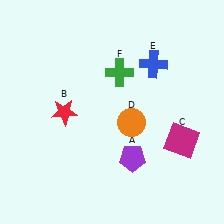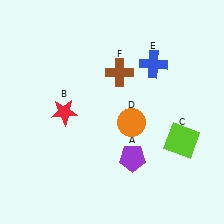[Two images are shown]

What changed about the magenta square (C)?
In Image 1, C is magenta. In Image 2, it changed to lime.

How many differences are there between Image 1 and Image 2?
There are 2 differences between the two images.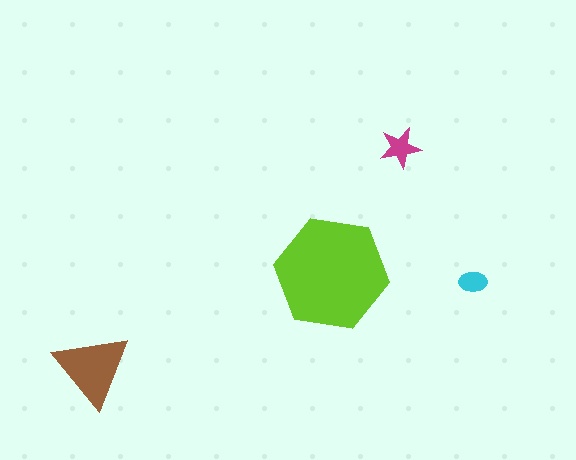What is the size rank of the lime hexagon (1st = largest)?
1st.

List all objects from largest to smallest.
The lime hexagon, the brown triangle, the magenta star, the cyan ellipse.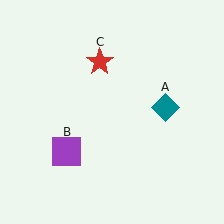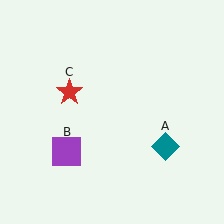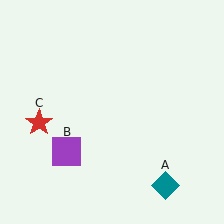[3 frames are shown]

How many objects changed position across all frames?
2 objects changed position: teal diamond (object A), red star (object C).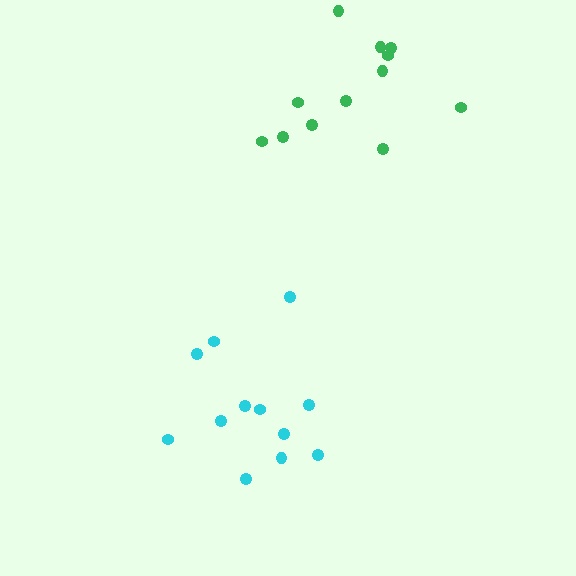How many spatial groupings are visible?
There are 2 spatial groupings.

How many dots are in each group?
Group 1: 12 dots, Group 2: 12 dots (24 total).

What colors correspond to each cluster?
The clusters are colored: cyan, green.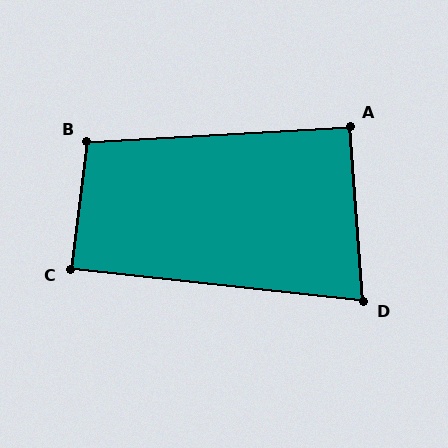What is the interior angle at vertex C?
Approximately 89 degrees (approximately right).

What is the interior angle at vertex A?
Approximately 91 degrees (approximately right).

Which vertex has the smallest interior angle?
D, at approximately 80 degrees.